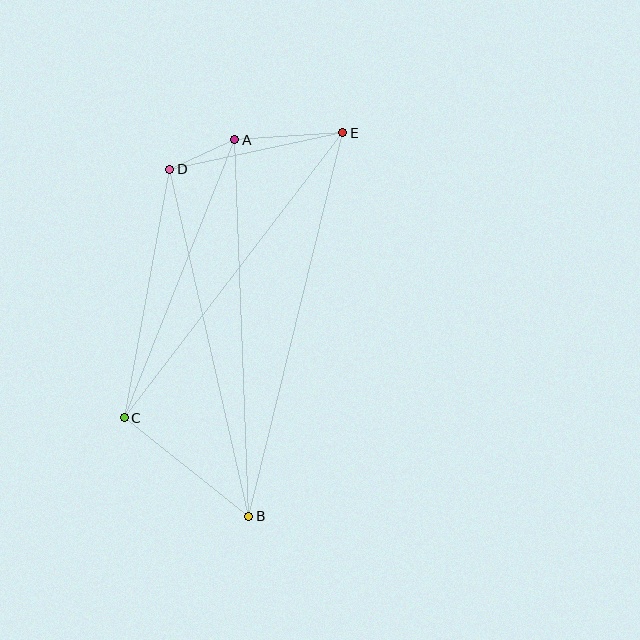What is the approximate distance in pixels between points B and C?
The distance between B and C is approximately 159 pixels.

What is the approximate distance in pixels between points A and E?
The distance between A and E is approximately 108 pixels.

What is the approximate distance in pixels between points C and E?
The distance between C and E is approximately 359 pixels.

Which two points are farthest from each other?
Points B and E are farthest from each other.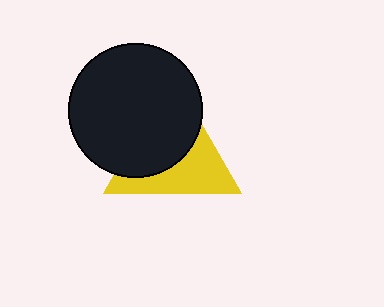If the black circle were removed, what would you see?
You would see the complete yellow triangle.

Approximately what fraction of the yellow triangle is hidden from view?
Roughly 55% of the yellow triangle is hidden behind the black circle.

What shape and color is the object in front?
The object in front is a black circle.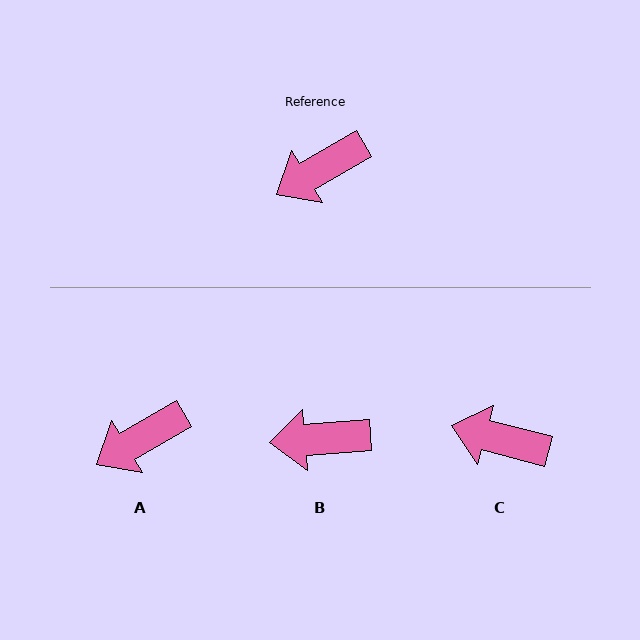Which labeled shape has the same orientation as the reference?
A.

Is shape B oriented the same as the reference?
No, it is off by about 26 degrees.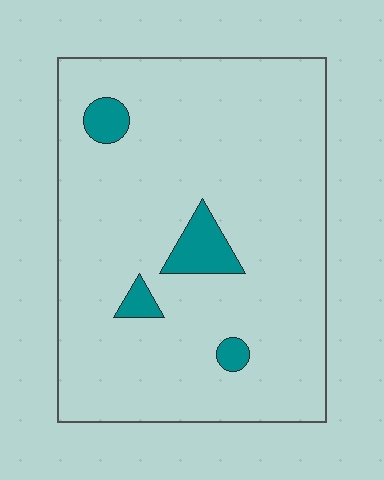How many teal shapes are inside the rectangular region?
4.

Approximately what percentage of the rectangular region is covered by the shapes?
Approximately 5%.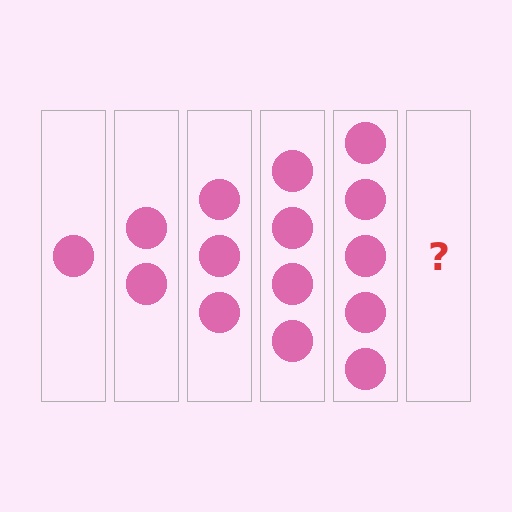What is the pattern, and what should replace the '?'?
The pattern is that each step adds one more circle. The '?' should be 6 circles.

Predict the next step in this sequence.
The next step is 6 circles.